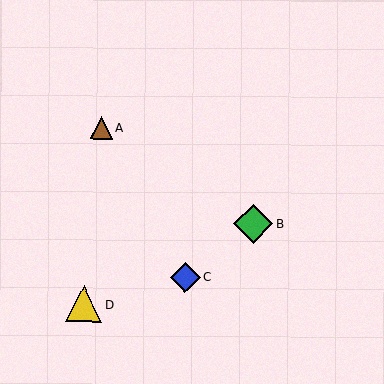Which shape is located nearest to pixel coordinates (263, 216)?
The green diamond (labeled B) at (253, 224) is nearest to that location.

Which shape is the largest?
The green diamond (labeled B) is the largest.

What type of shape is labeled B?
Shape B is a green diamond.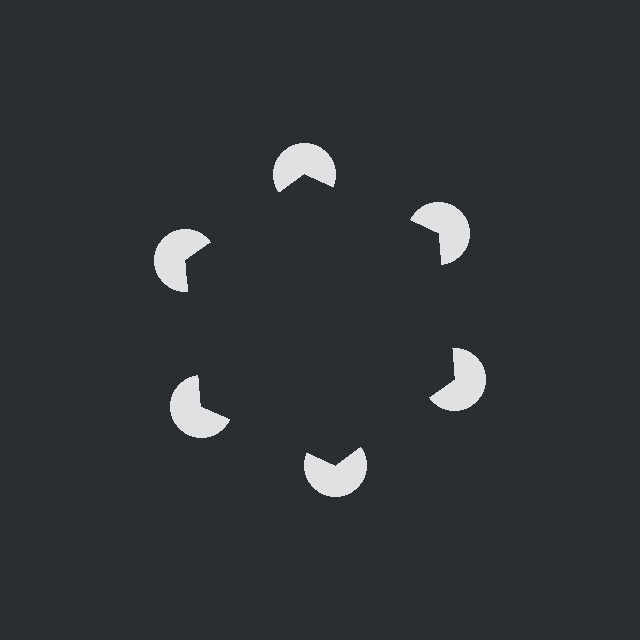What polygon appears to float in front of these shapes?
An illusory hexagon — its edges are inferred from the aligned wedge cuts in the pac-man discs, not physically drawn.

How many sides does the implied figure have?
6 sides.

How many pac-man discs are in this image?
There are 6 — one at each vertex of the illusory hexagon.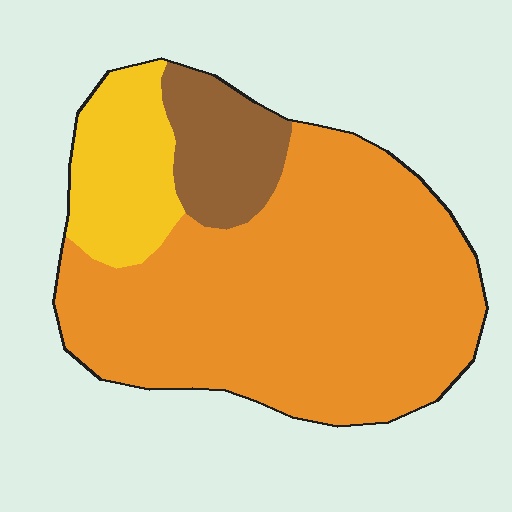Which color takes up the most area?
Orange, at roughly 70%.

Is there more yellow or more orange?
Orange.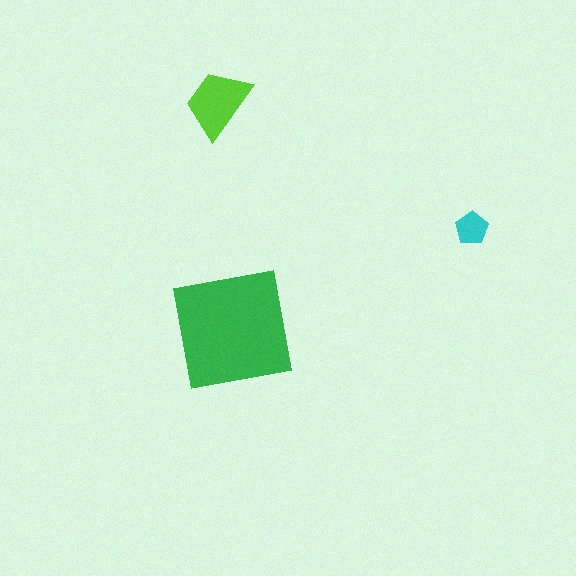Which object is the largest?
The green square.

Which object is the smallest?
The cyan pentagon.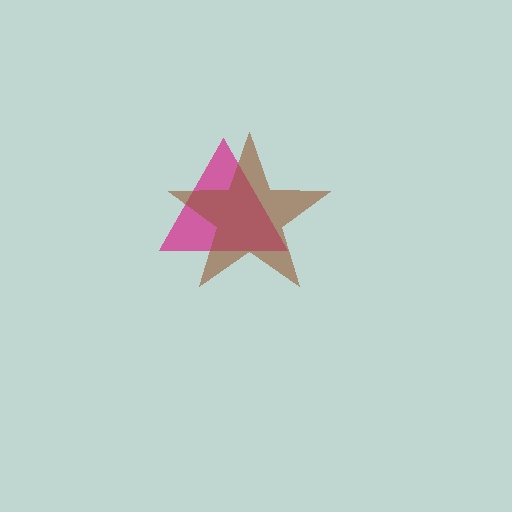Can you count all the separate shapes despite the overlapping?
Yes, there are 2 separate shapes.